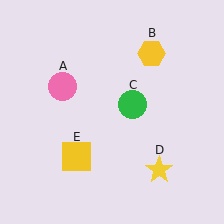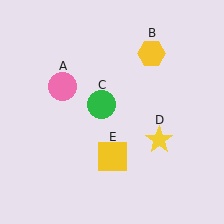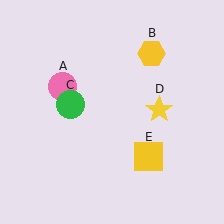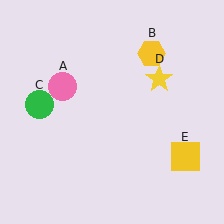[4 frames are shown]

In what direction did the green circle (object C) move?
The green circle (object C) moved left.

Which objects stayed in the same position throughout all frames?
Pink circle (object A) and yellow hexagon (object B) remained stationary.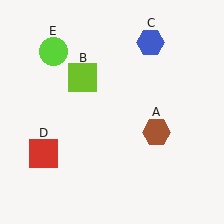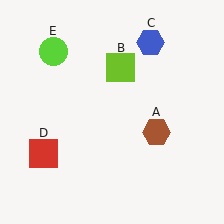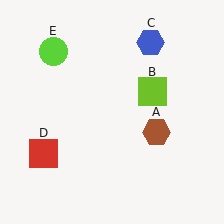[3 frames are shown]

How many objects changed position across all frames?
1 object changed position: lime square (object B).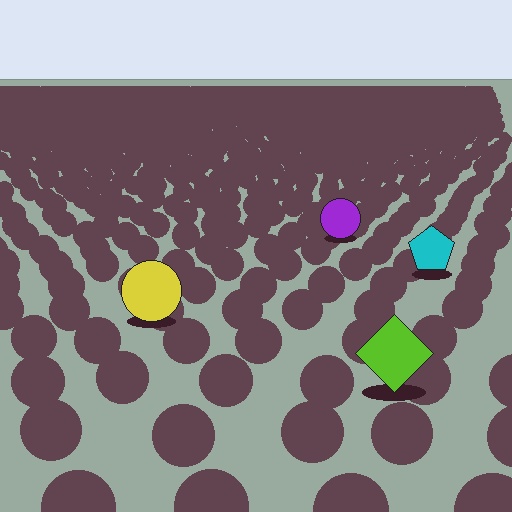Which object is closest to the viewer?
The lime diamond is closest. The texture marks near it are larger and more spread out.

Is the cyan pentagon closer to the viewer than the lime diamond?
No. The lime diamond is closer — you can tell from the texture gradient: the ground texture is coarser near it.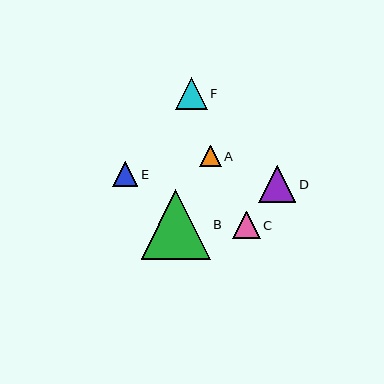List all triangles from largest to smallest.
From largest to smallest: B, D, F, C, E, A.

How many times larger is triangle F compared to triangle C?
Triangle F is approximately 1.2 times the size of triangle C.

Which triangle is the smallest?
Triangle A is the smallest with a size of approximately 22 pixels.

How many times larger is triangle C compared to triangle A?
Triangle C is approximately 1.3 times the size of triangle A.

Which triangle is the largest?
Triangle B is the largest with a size of approximately 69 pixels.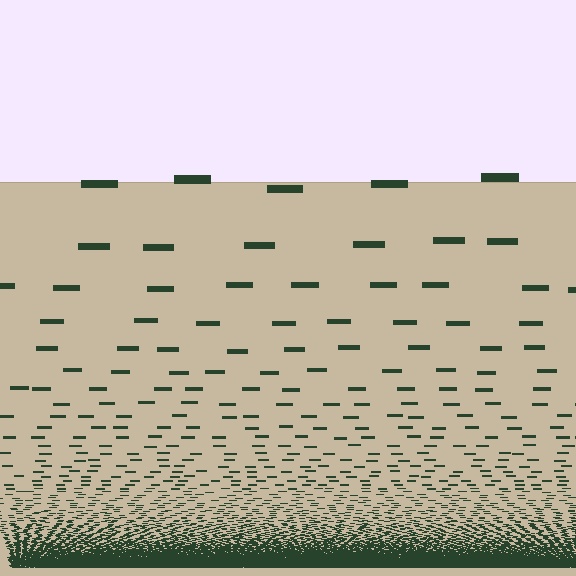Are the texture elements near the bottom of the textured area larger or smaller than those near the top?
Smaller. The gradient is inverted — elements near the bottom are smaller and denser.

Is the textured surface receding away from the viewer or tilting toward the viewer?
The surface appears to tilt toward the viewer. Texture elements get larger and sparser toward the top.